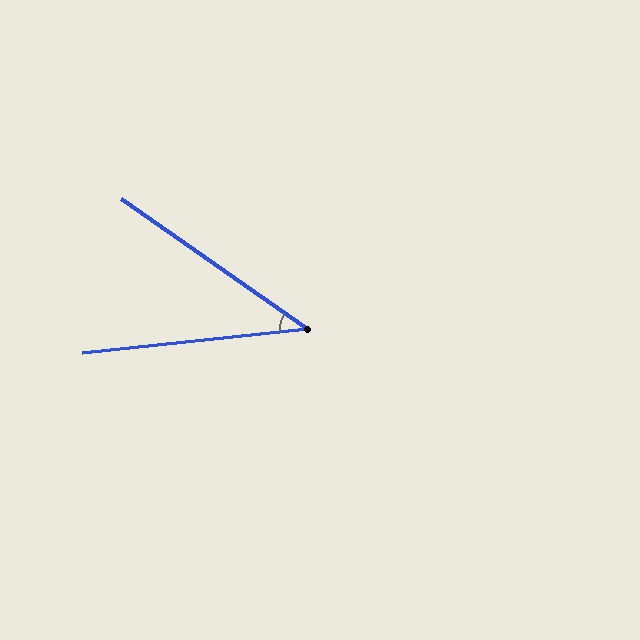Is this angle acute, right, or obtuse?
It is acute.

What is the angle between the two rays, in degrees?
Approximately 41 degrees.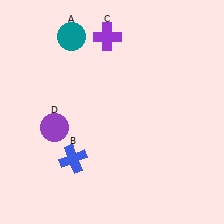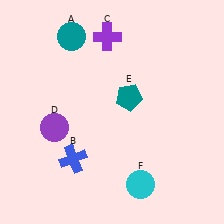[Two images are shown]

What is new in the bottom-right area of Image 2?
A cyan circle (F) was added in the bottom-right area of Image 2.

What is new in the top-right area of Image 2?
A teal pentagon (E) was added in the top-right area of Image 2.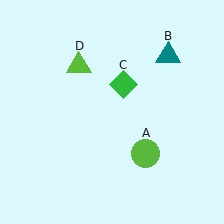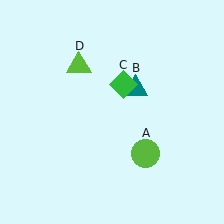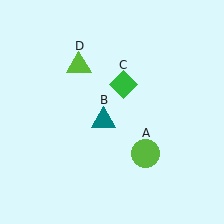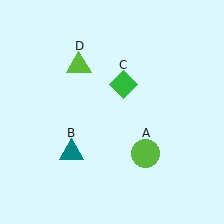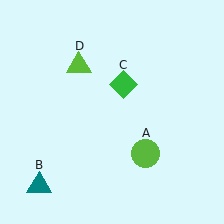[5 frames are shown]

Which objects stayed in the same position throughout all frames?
Lime circle (object A) and green diamond (object C) and lime triangle (object D) remained stationary.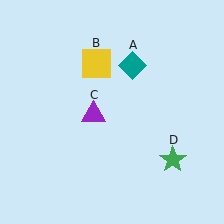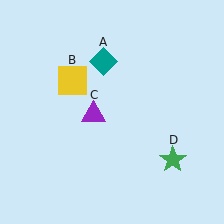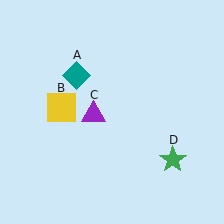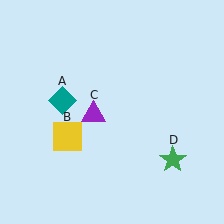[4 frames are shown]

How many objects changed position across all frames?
2 objects changed position: teal diamond (object A), yellow square (object B).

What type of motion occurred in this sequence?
The teal diamond (object A), yellow square (object B) rotated counterclockwise around the center of the scene.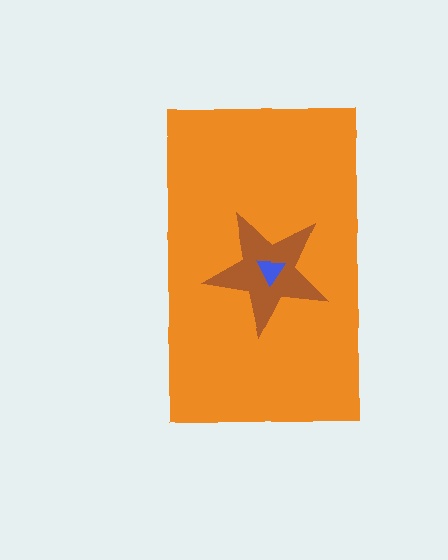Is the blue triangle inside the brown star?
Yes.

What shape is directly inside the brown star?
The blue triangle.